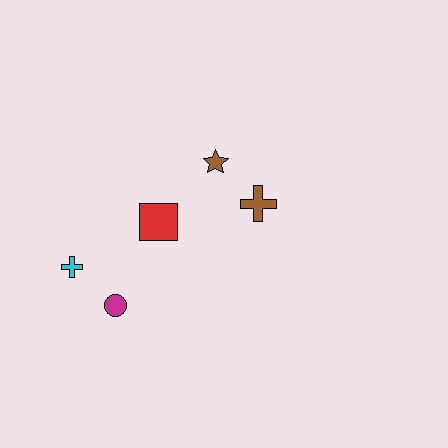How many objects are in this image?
There are 5 objects.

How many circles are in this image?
There is 1 circle.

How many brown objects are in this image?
There are 2 brown objects.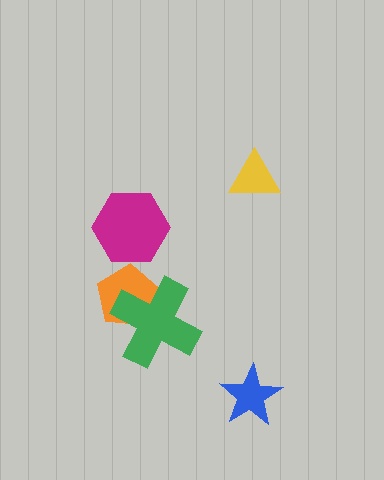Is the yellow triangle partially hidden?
No, no other shape covers it.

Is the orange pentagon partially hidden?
Yes, it is partially covered by another shape.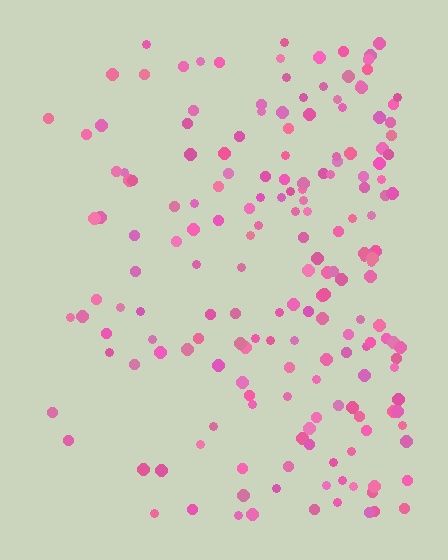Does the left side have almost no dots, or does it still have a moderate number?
Still a moderate number, just noticeably fewer than the right.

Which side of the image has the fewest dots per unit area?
The left.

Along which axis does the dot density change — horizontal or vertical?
Horizontal.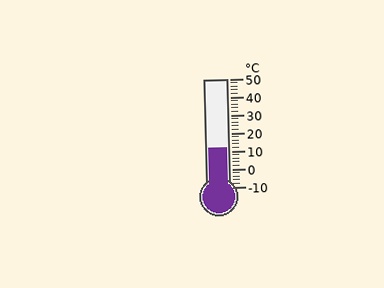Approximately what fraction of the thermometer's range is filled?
The thermometer is filled to approximately 35% of its range.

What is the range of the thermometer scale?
The thermometer scale ranges from -10°C to 50°C.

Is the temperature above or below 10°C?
The temperature is above 10°C.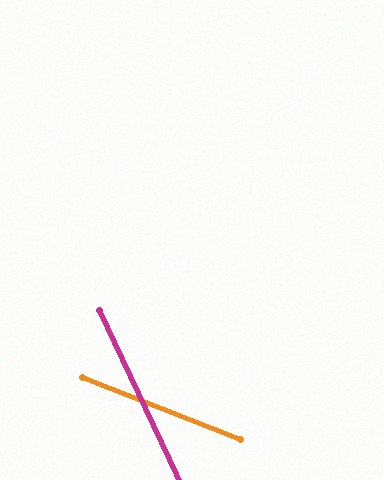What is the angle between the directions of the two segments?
Approximately 44 degrees.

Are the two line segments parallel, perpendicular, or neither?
Neither parallel nor perpendicular — they differ by about 44°.